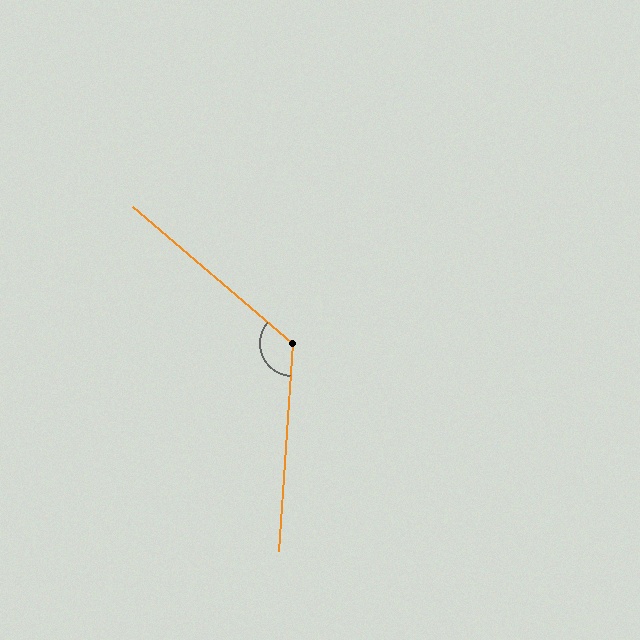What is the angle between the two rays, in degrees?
Approximately 127 degrees.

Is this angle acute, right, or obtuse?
It is obtuse.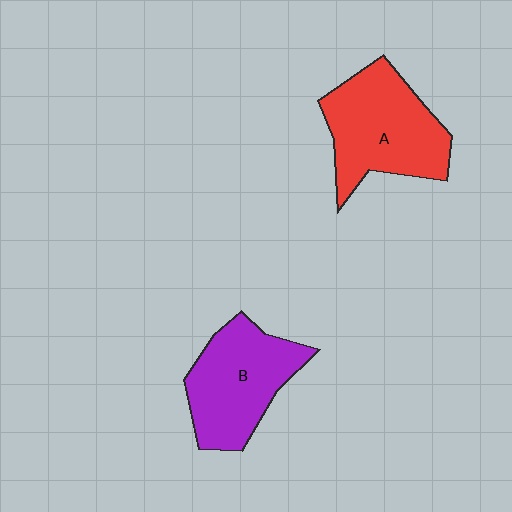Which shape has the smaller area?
Shape B (purple).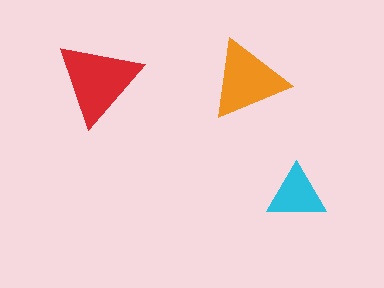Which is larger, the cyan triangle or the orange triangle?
The orange one.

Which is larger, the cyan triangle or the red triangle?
The red one.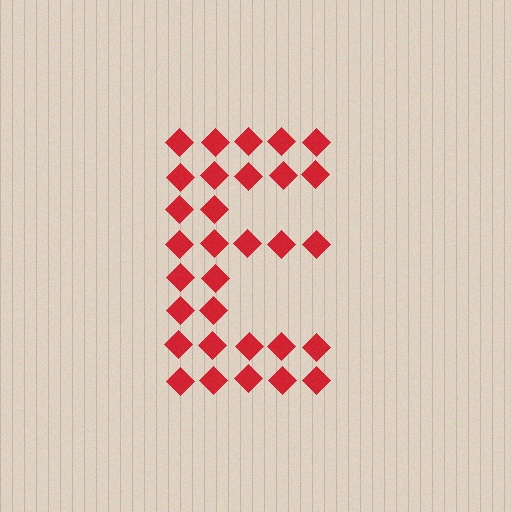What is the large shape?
The large shape is the letter E.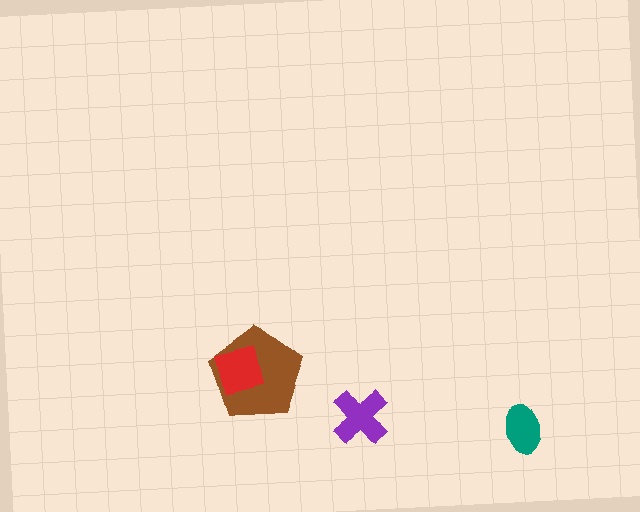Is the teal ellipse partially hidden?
No, no other shape covers it.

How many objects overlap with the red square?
1 object overlaps with the red square.